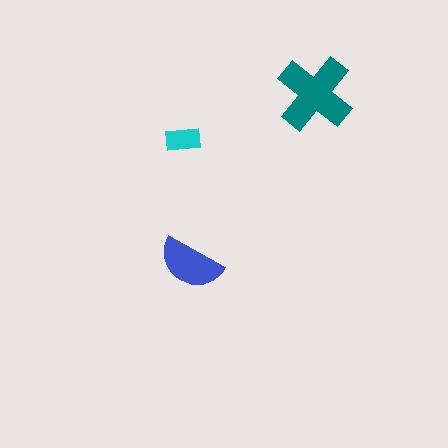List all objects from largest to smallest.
The teal cross, the blue semicircle, the cyan rectangle.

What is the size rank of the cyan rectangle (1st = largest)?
3rd.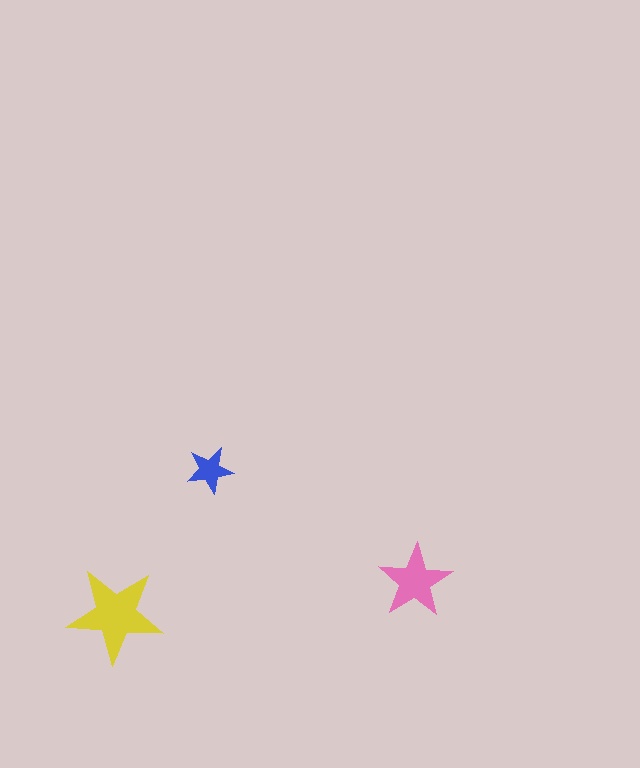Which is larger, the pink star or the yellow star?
The yellow one.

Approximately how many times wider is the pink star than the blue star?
About 1.5 times wider.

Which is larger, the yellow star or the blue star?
The yellow one.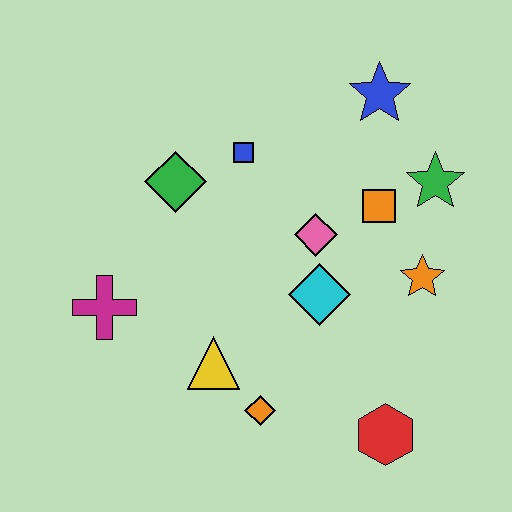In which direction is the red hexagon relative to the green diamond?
The red hexagon is below the green diamond.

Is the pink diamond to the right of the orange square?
No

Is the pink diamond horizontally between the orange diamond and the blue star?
Yes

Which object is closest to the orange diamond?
The yellow triangle is closest to the orange diamond.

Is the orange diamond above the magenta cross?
No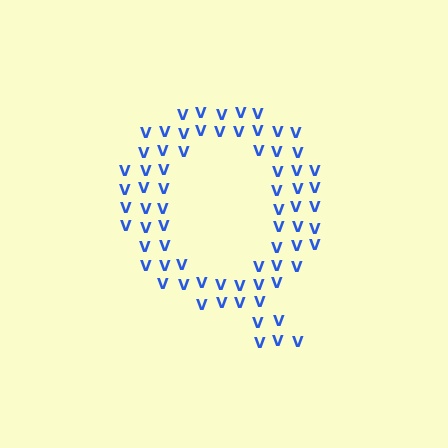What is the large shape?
The large shape is the letter Q.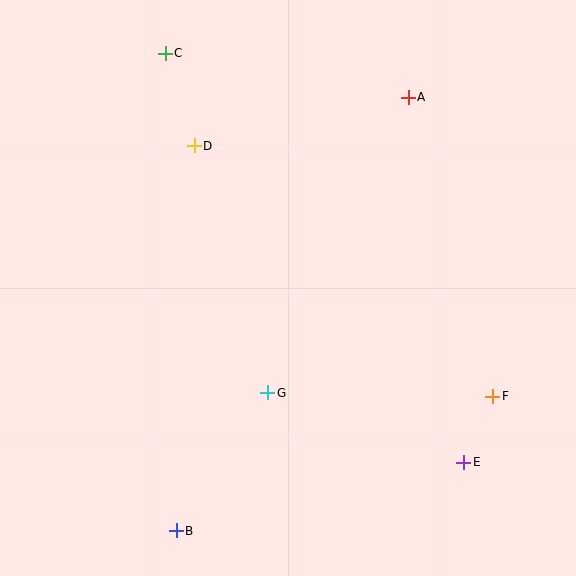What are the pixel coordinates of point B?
Point B is at (176, 531).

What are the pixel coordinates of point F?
Point F is at (493, 396).